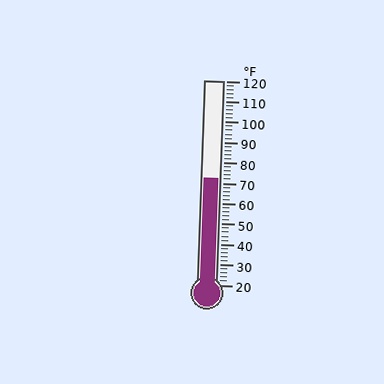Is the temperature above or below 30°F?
The temperature is above 30°F.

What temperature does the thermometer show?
The thermometer shows approximately 72°F.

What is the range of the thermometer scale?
The thermometer scale ranges from 20°F to 120°F.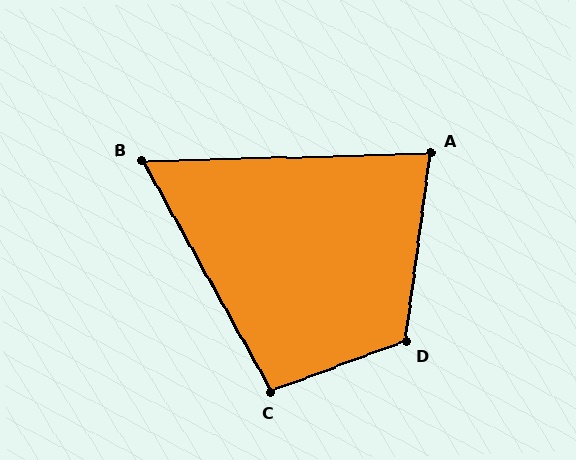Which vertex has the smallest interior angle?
B, at approximately 62 degrees.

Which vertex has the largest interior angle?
D, at approximately 118 degrees.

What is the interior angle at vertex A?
Approximately 81 degrees (acute).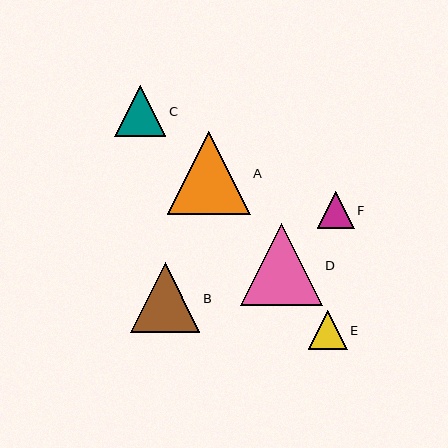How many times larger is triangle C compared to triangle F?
Triangle C is approximately 1.4 times the size of triangle F.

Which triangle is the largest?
Triangle A is the largest with a size of approximately 82 pixels.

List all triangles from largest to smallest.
From largest to smallest: A, D, B, C, E, F.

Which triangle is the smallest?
Triangle F is the smallest with a size of approximately 37 pixels.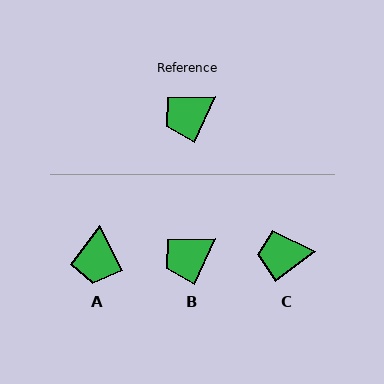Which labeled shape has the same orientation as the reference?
B.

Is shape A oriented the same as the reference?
No, it is off by about 52 degrees.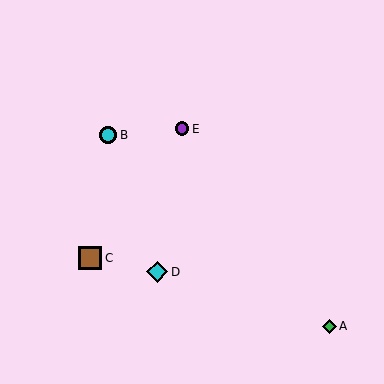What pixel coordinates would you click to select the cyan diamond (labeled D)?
Click at (157, 272) to select the cyan diamond D.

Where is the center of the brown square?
The center of the brown square is at (90, 258).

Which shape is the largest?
The brown square (labeled C) is the largest.